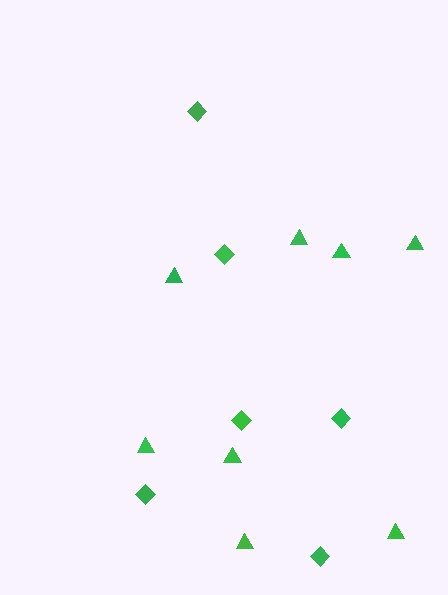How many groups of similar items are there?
There are 2 groups: one group of triangles (8) and one group of diamonds (6).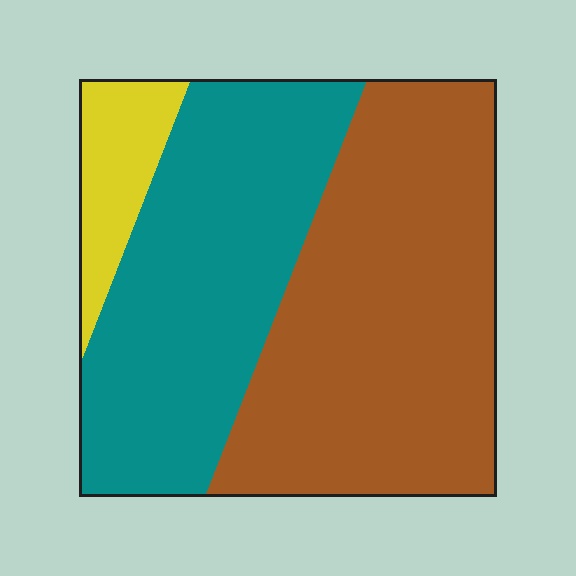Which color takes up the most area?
Brown, at roughly 50%.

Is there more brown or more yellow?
Brown.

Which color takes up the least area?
Yellow, at roughly 10%.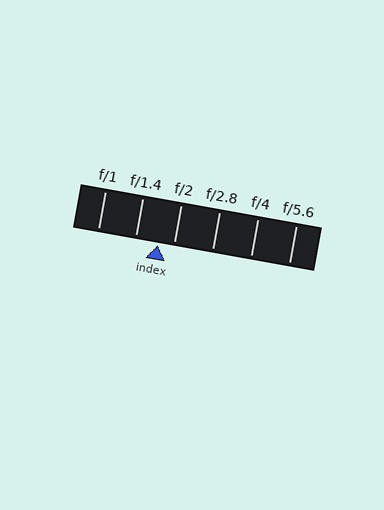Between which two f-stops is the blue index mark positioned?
The index mark is between f/1.4 and f/2.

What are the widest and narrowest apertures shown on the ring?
The widest aperture shown is f/1 and the narrowest is f/5.6.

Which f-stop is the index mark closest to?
The index mark is closest to f/2.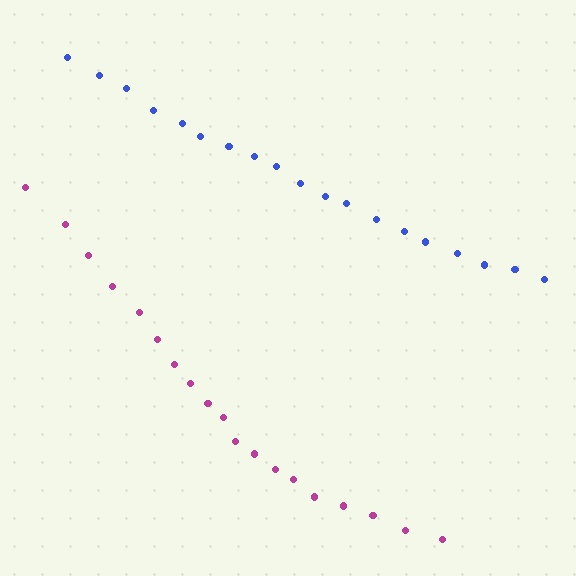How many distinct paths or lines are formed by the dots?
There are 2 distinct paths.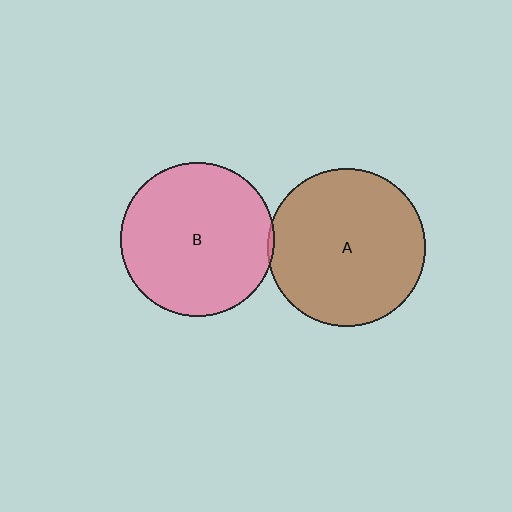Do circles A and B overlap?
Yes.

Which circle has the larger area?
Circle A (brown).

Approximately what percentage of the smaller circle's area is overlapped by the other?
Approximately 5%.